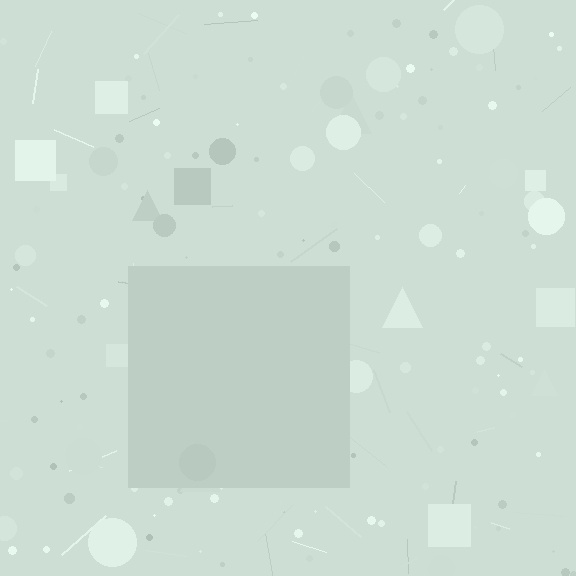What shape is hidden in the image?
A square is hidden in the image.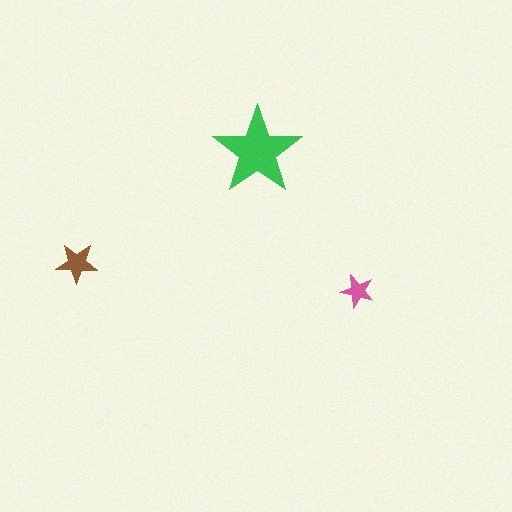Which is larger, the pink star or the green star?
The green one.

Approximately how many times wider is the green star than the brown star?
About 2 times wider.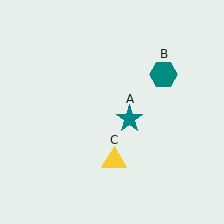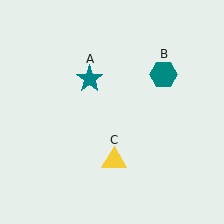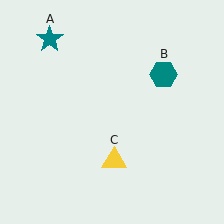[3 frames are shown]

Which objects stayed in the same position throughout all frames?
Teal hexagon (object B) and yellow triangle (object C) remained stationary.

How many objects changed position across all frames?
1 object changed position: teal star (object A).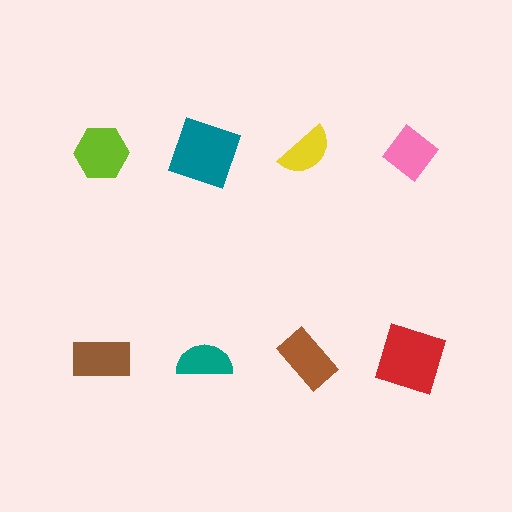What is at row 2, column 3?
A brown rectangle.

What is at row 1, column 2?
A teal square.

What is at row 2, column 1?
A brown rectangle.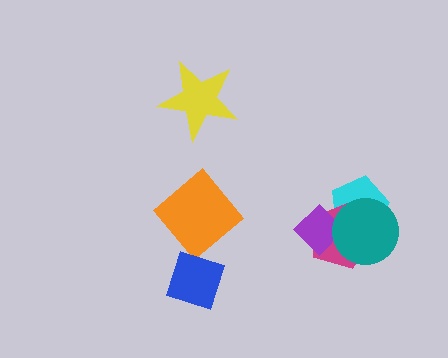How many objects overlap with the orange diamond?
0 objects overlap with the orange diamond.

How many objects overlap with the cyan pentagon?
3 objects overlap with the cyan pentagon.